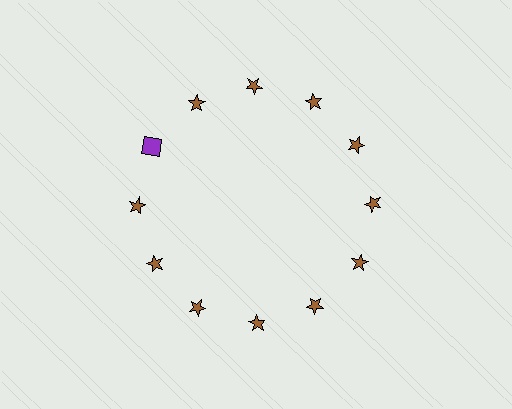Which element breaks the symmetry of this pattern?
The purple square at roughly the 10 o'clock position breaks the symmetry. All other shapes are brown stars.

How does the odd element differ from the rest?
It differs in both color (purple instead of brown) and shape (square instead of star).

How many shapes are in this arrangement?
There are 12 shapes arranged in a ring pattern.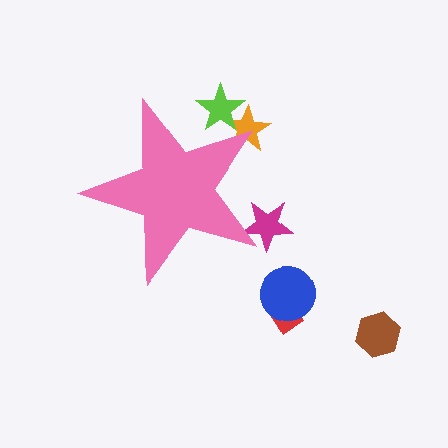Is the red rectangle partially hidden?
No, the red rectangle is fully visible.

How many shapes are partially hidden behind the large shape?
3 shapes are partially hidden.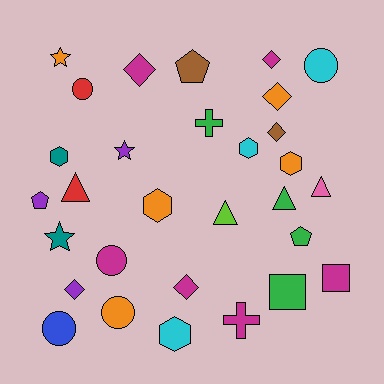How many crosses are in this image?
There are 2 crosses.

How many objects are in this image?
There are 30 objects.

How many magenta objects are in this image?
There are 6 magenta objects.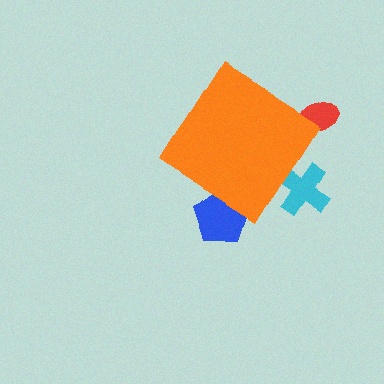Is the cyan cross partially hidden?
Yes, the cyan cross is partially hidden behind the orange diamond.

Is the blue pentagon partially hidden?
Yes, the blue pentagon is partially hidden behind the orange diamond.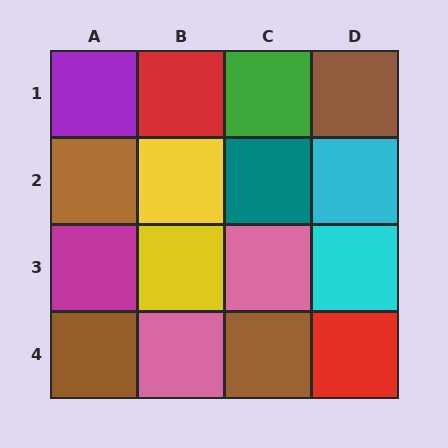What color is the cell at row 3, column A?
Magenta.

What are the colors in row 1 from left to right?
Purple, red, green, brown.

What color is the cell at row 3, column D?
Cyan.